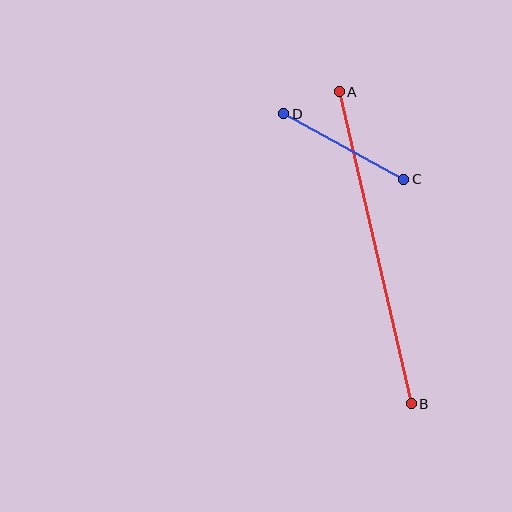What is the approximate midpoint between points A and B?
The midpoint is at approximately (375, 248) pixels.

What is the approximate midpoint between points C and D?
The midpoint is at approximately (344, 146) pixels.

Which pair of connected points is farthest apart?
Points A and B are farthest apart.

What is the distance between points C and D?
The distance is approximately 137 pixels.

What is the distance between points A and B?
The distance is approximately 320 pixels.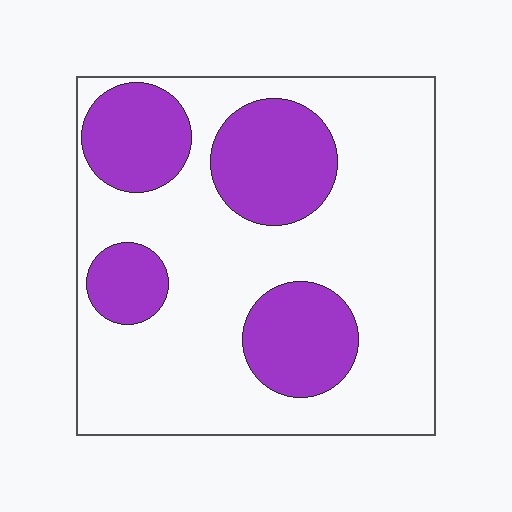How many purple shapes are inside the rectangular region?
4.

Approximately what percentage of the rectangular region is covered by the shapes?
Approximately 30%.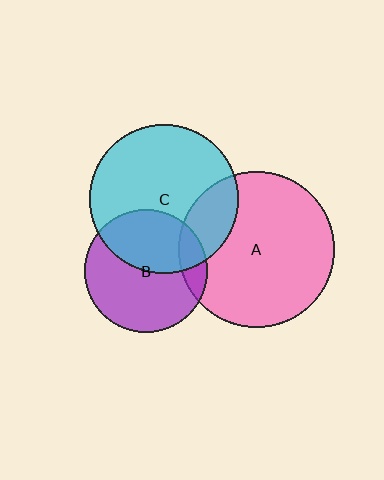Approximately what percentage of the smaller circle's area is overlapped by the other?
Approximately 40%.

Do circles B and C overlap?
Yes.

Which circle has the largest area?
Circle A (pink).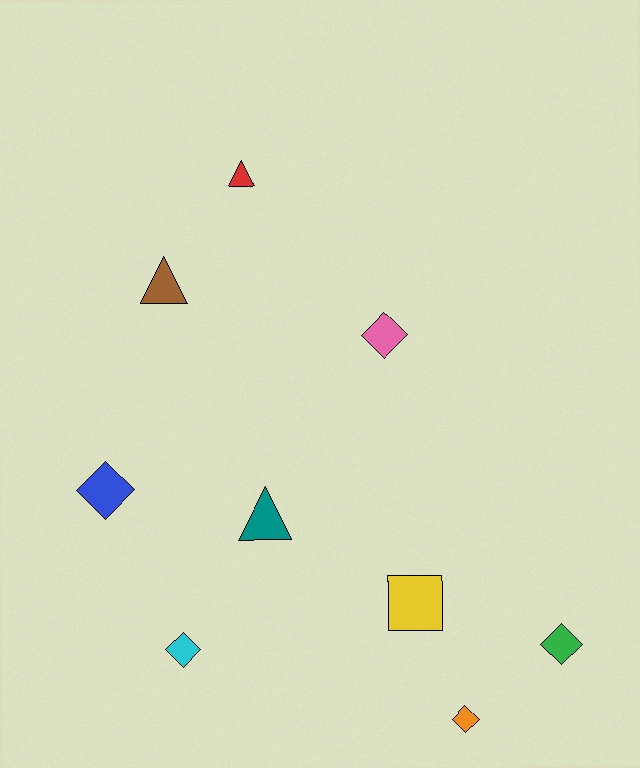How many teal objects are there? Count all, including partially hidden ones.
There is 1 teal object.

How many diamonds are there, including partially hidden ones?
There are 5 diamonds.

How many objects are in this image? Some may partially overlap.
There are 9 objects.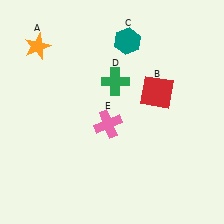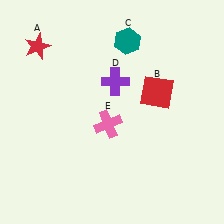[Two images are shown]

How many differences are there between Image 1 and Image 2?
There are 2 differences between the two images.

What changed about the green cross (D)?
In Image 1, D is green. In Image 2, it changed to purple.